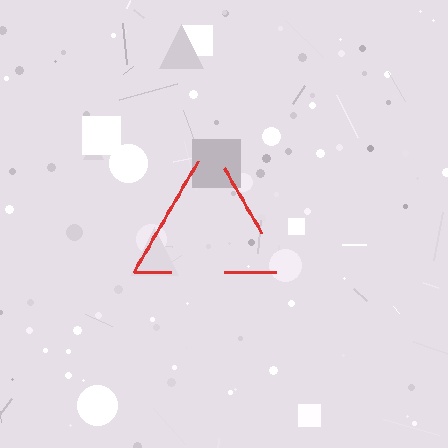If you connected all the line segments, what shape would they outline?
They would outline a triangle.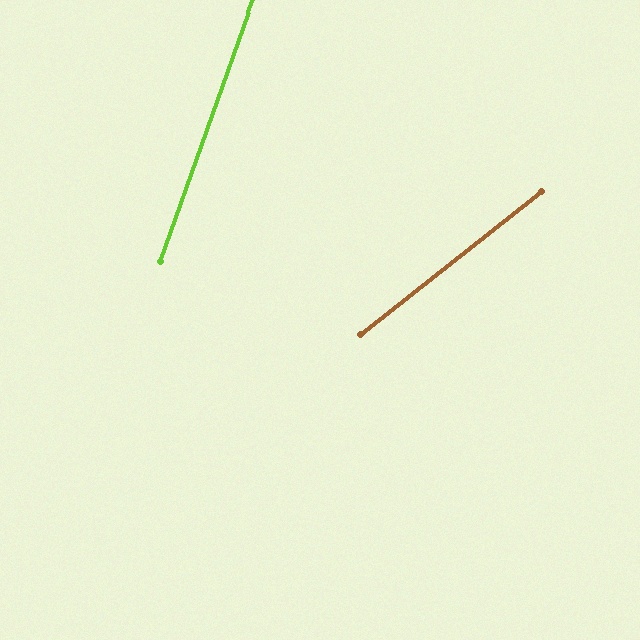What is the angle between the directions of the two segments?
Approximately 32 degrees.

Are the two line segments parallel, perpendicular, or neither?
Neither parallel nor perpendicular — they differ by about 32°.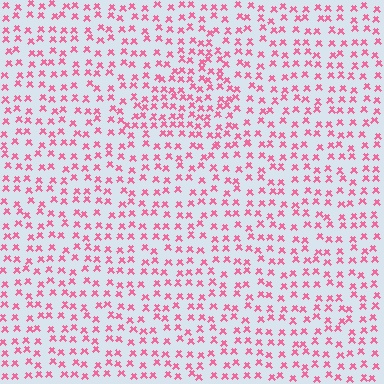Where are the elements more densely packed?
The elements are more densely packed inside the triangle boundary.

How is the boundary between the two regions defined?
The boundary is defined by a change in element density (approximately 1.5x ratio). All elements are the same color, size, and shape.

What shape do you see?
I see a triangle.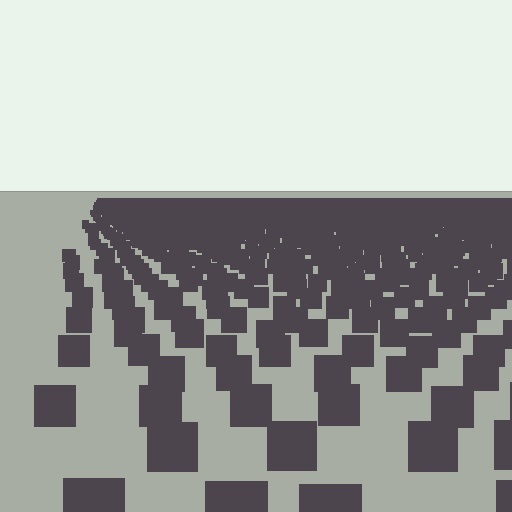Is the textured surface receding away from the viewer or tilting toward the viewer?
The surface is receding away from the viewer. Texture elements get smaller and denser toward the top.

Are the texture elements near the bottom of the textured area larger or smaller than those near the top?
Larger. Near the bottom, elements are closer to the viewer and appear at a bigger on-screen size.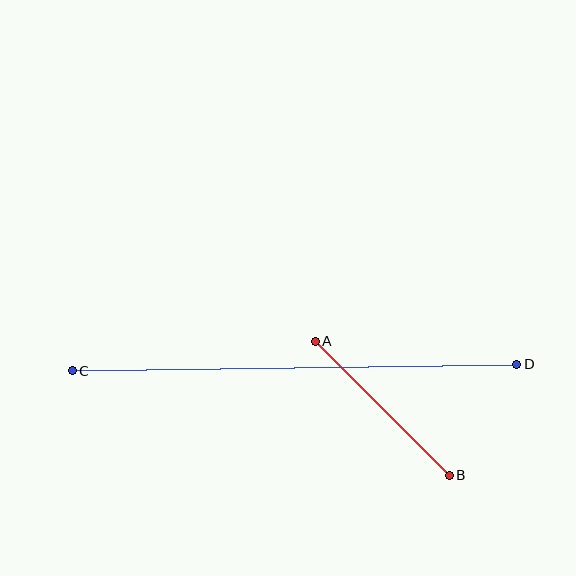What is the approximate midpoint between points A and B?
The midpoint is at approximately (382, 408) pixels.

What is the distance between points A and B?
The distance is approximately 189 pixels.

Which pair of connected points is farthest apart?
Points C and D are farthest apart.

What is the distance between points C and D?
The distance is approximately 445 pixels.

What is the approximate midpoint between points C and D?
The midpoint is at approximately (294, 367) pixels.